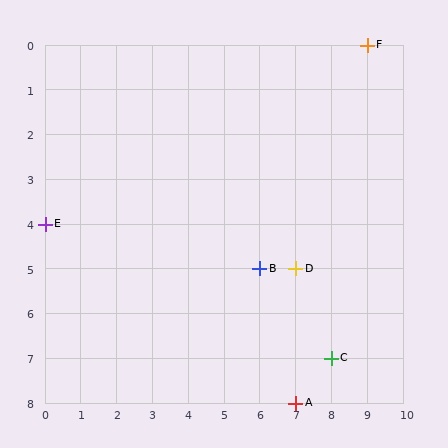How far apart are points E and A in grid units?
Points E and A are 7 columns and 4 rows apart (about 8.1 grid units diagonally).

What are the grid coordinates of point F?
Point F is at grid coordinates (9, 0).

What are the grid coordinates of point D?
Point D is at grid coordinates (7, 5).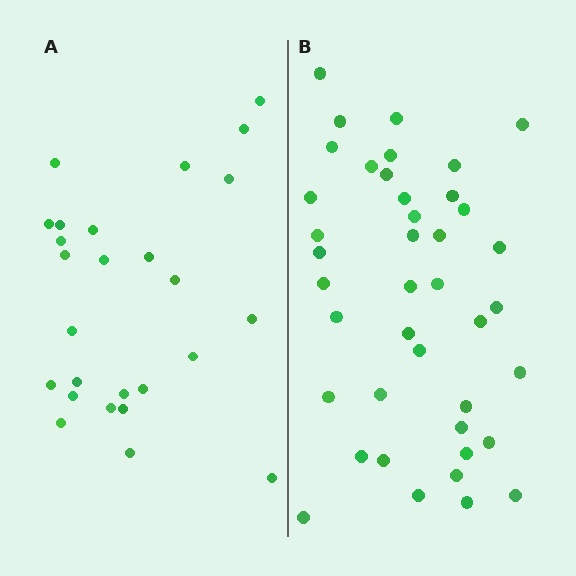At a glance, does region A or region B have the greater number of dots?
Region B (the right region) has more dots.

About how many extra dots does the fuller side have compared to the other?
Region B has approximately 15 more dots than region A.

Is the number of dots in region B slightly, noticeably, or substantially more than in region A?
Region B has substantially more. The ratio is roughly 1.6 to 1.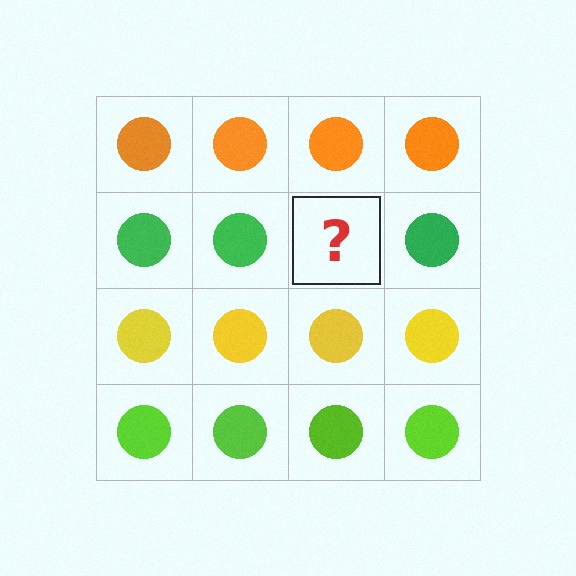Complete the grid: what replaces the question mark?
The question mark should be replaced with a green circle.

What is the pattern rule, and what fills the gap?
The rule is that each row has a consistent color. The gap should be filled with a green circle.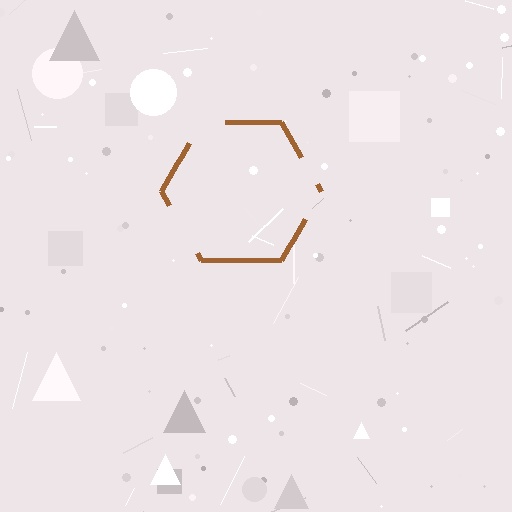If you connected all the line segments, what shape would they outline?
They would outline a hexagon.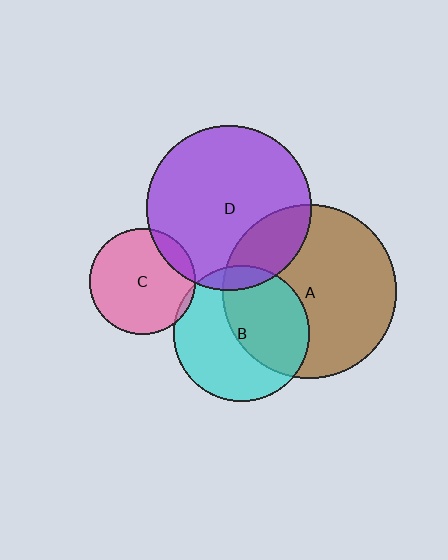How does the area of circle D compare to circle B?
Approximately 1.5 times.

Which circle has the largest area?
Circle A (brown).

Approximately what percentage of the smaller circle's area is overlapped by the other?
Approximately 10%.